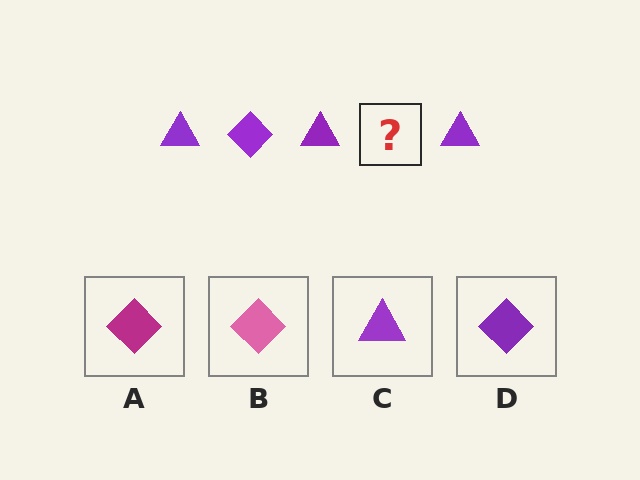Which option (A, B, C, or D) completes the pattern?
D.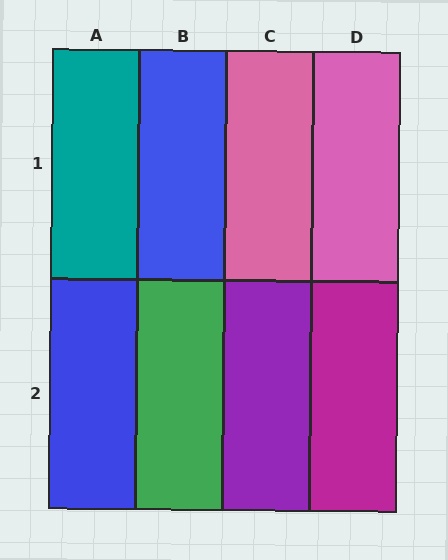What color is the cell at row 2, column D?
Magenta.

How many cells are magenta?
1 cell is magenta.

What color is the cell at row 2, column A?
Blue.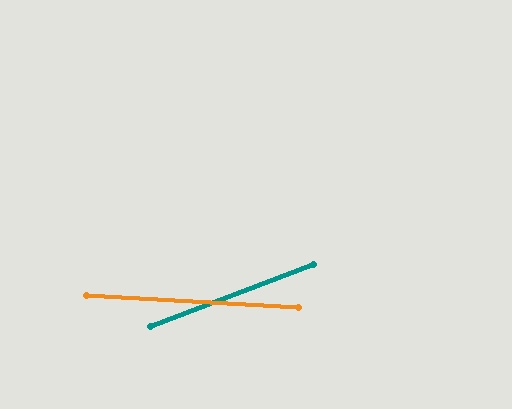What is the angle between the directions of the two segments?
Approximately 24 degrees.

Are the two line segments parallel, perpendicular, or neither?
Neither parallel nor perpendicular — they differ by about 24°.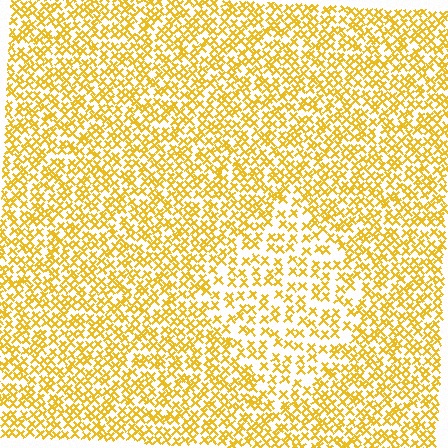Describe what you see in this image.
The image contains small yellow elements arranged at two different densities. A diamond-shaped region is visible where the elements are less densely packed than the surrounding area.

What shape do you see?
I see a diamond.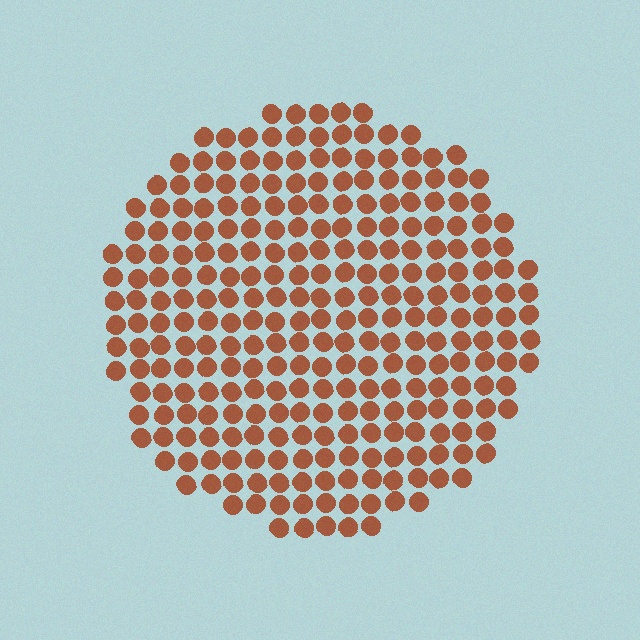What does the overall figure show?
The overall figure shows a circle.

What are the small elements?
The small elements are circles.